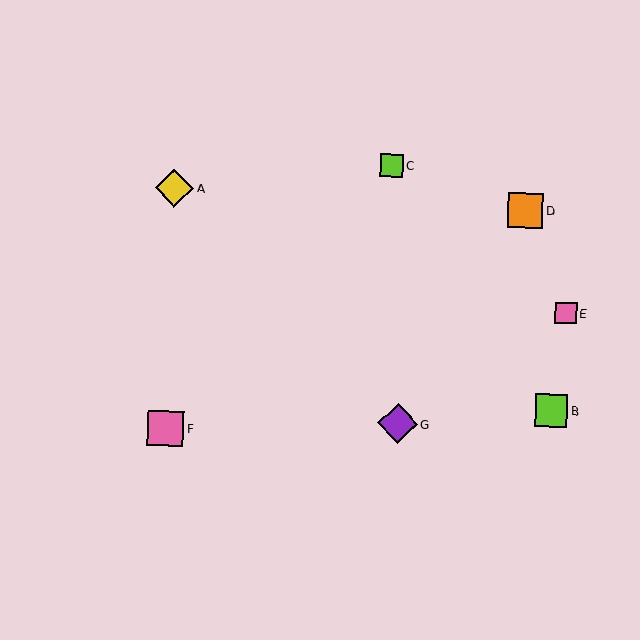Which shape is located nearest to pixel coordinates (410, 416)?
The purple diamond (labeled G) at (398, 423) is nearest to that location.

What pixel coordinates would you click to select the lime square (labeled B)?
Click at (552, 411) to select the lime square B.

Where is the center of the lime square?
The center of the lime square is at (552, 411).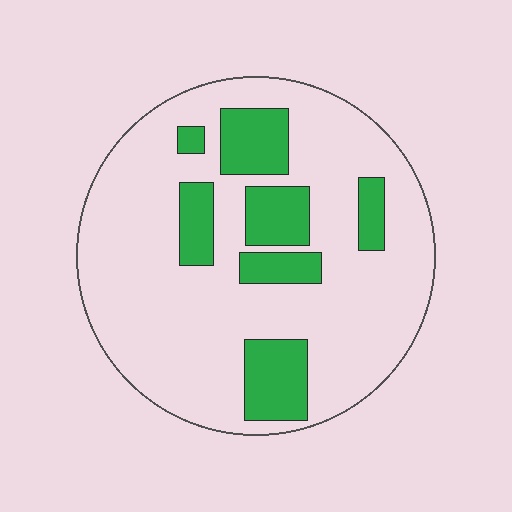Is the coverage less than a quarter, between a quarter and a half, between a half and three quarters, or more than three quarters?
Less than a quarter.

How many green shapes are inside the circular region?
7.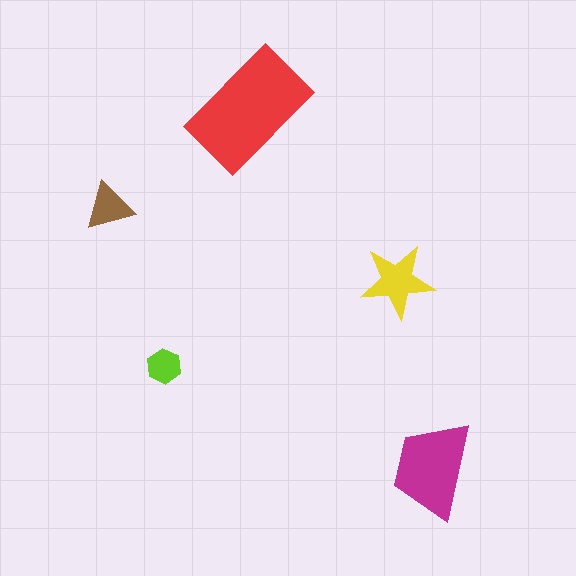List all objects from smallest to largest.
The lime hexagon, the brown triangle, the yellow star, the magenta trapezoid, the red rectangle.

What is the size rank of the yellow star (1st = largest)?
3rd.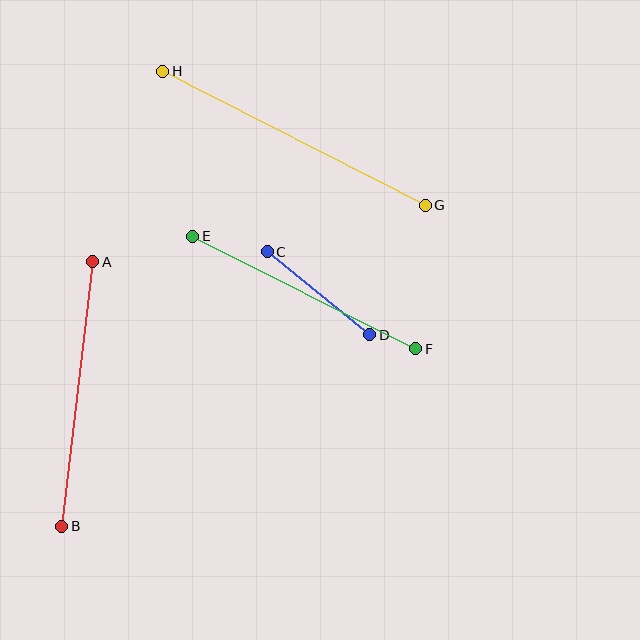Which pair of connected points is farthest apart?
Points G and H are farthest apart.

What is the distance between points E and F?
The distance is approximately 250 pixels.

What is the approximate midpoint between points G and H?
The midpoint is at approximately (294, 138) pixels.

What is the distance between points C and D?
The distance is approximately 132 pixels.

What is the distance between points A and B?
The distance is approximately 267 pixels.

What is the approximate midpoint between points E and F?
The midpoint is at approximately (304, 292) pixels.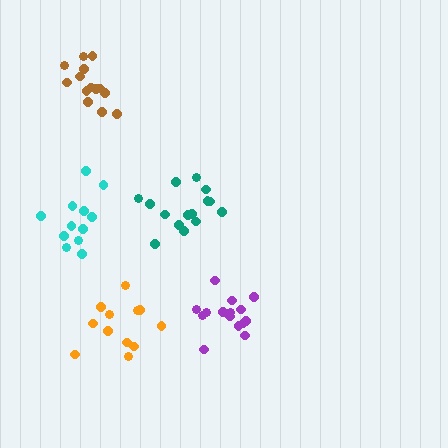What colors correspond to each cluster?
The clusters are colored: teal, purple, cyan, orange, brown.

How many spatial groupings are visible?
There are 5 spatial groupings.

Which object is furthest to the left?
The cyan cluster is leftmost.